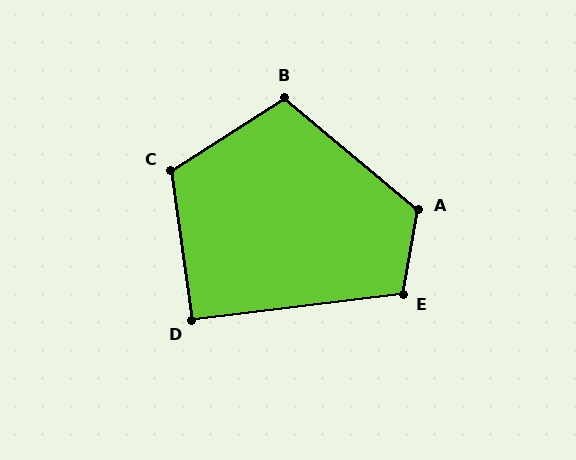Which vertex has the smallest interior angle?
D, at approximately 91 degrees.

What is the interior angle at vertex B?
Approximately 108 degrees (obtuse).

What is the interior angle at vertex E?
Approximately 107 degrees (obtuse).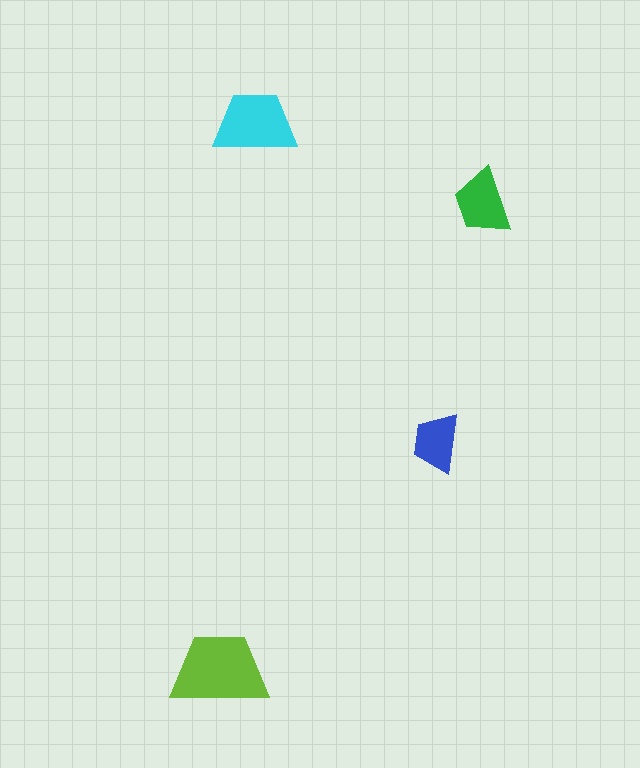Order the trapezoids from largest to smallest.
the lime one, the cyan one, the green one, the blue one.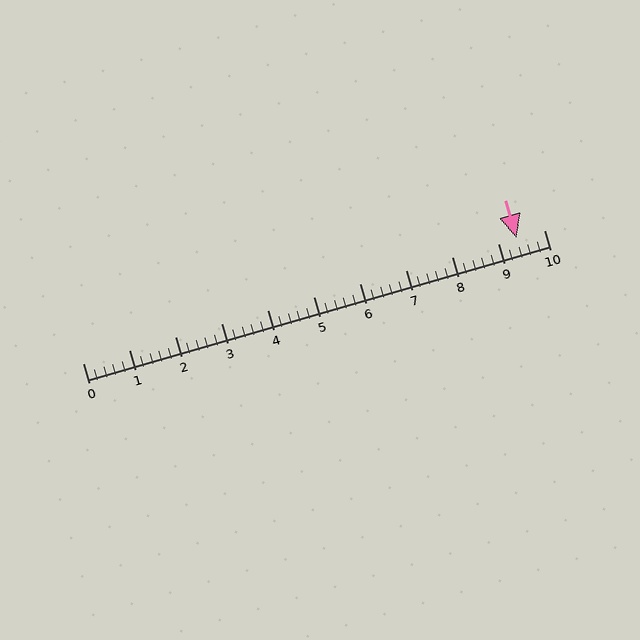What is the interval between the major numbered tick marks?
The major tick marks are spaced 1 units apart.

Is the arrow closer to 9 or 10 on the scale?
The arrow is closer to 9.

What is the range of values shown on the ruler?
The ruler shows values from 0 to 10.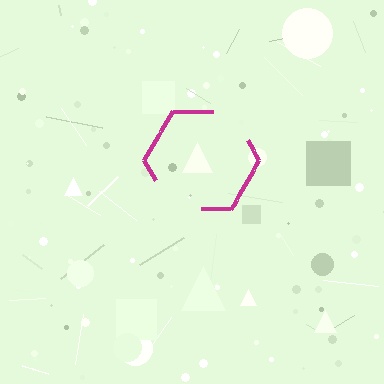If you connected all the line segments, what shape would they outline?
They would outline a hexagon.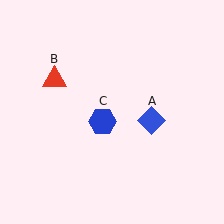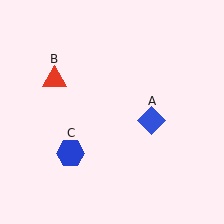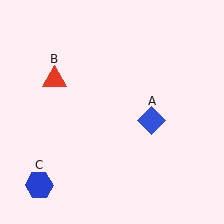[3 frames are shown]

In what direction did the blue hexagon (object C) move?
The blue hexagon (object C) moved down and to the left.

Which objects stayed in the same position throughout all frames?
Blue diamond (object A) and red triangle (object B) remained stationary.